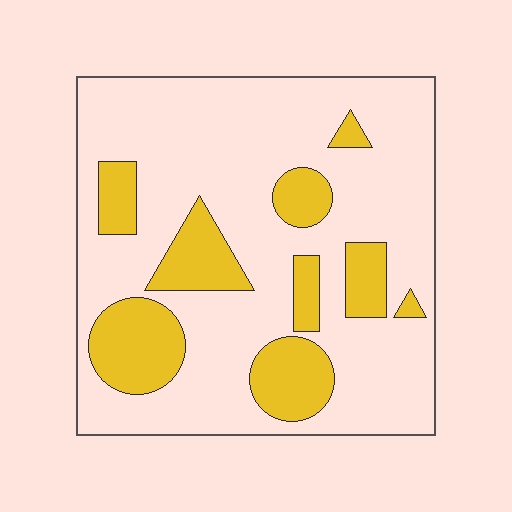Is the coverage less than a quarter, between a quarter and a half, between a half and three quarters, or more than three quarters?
Less than a quarter.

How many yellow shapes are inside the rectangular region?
9.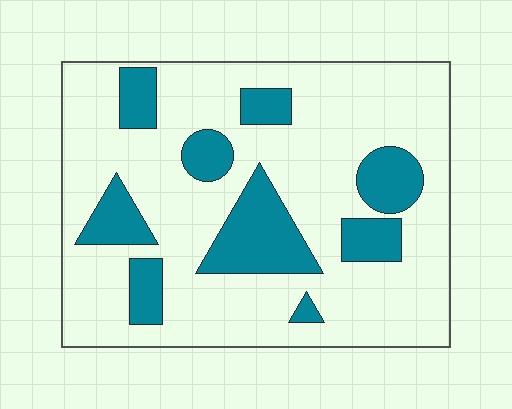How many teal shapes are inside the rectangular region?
9.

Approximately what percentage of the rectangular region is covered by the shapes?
Approximately 25%.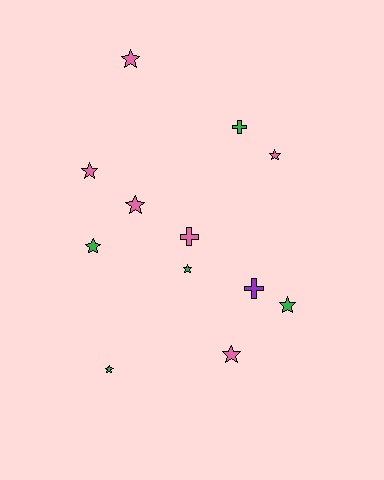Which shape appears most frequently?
Star, with 9 objects.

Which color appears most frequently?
Pink, with 6 objects.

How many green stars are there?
There are 4 green stars.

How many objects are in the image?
There are 12 objects.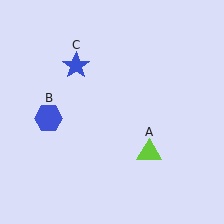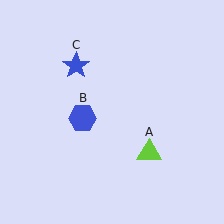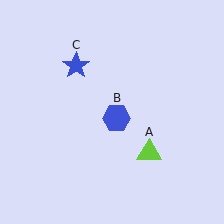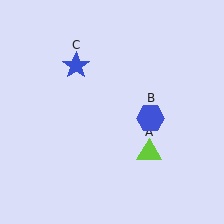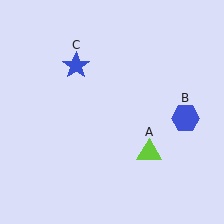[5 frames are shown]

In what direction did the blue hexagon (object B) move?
The blue hexagon (object B) moved right.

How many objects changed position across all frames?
1 object changed position: blue hexagon (object B).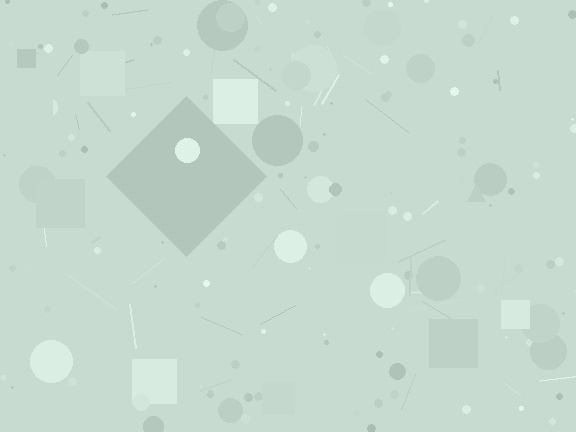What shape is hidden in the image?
A diamond is hidden in the image.